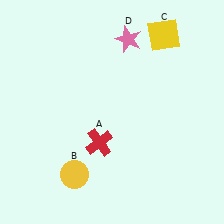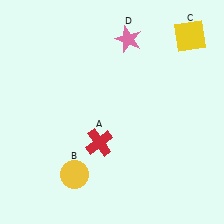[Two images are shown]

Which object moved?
The yellow square (C) moved right.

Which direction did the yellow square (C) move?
The yellow square (C) moved right.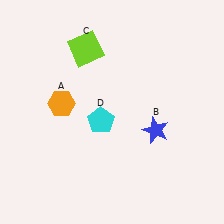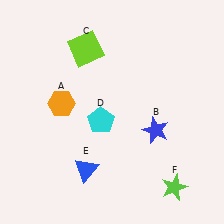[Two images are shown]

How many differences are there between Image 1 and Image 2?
There are 2 differences between the two images.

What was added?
A blue triangle (E), a lime star (F) were added in Image 2.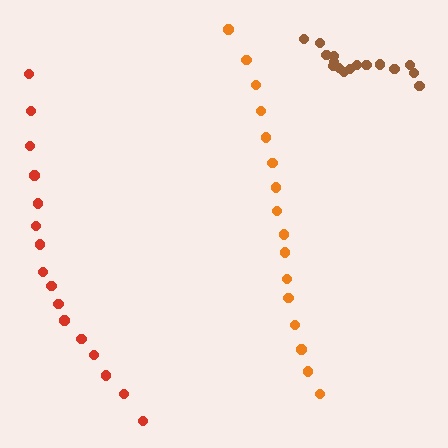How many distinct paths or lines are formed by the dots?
There are 3 distinct paths.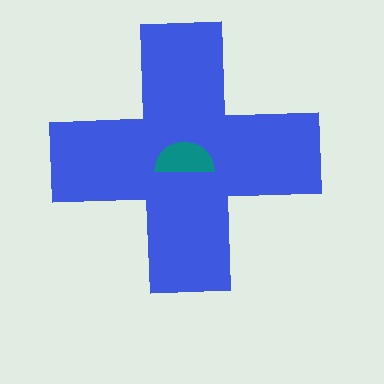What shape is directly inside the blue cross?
The teal semicircle.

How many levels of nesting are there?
2.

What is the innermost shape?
The teal semicircle.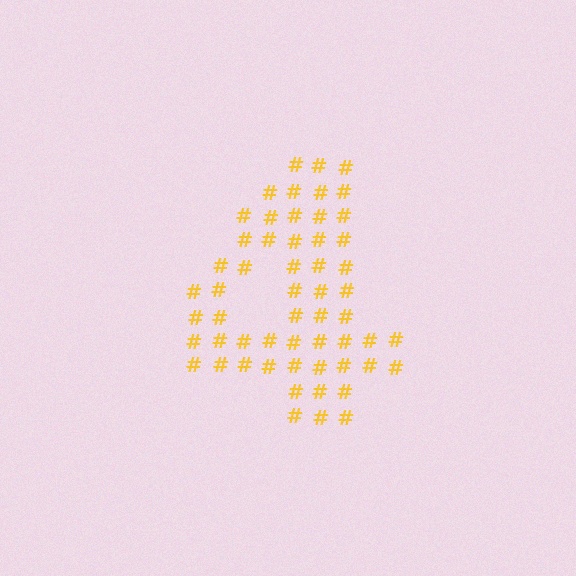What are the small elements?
The small elements are hash symbols.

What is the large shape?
The large shape is the digit 4.